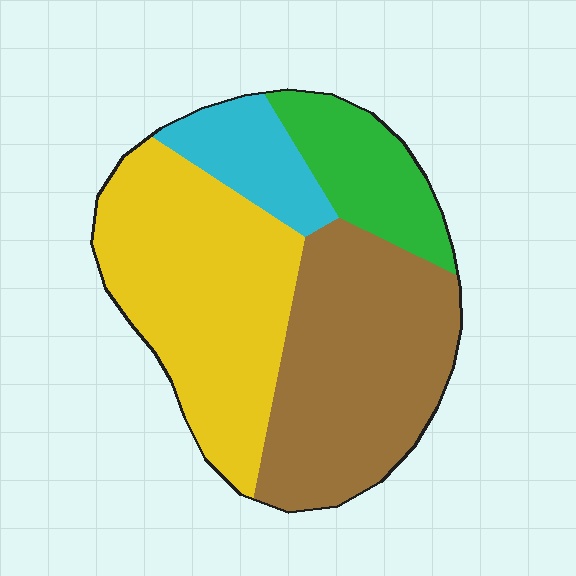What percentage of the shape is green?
Green takes up about one eighth (1/8) of the shape.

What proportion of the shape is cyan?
Cyan takes up about one tenth (1/10) of the shape.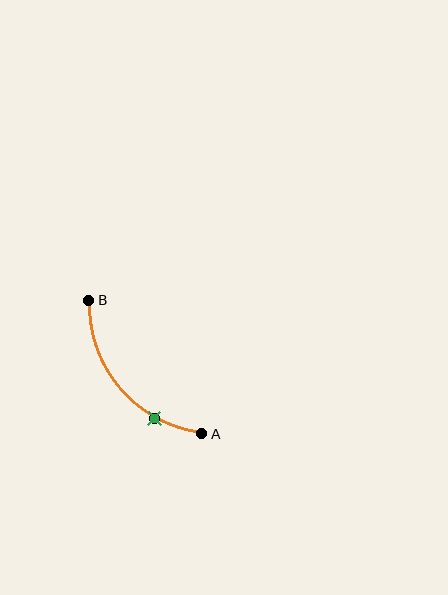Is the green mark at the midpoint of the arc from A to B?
No. The green mark lies on the arc but is closer to endpoint A. The arc midpoint would be at the point on the curve equidistant along the arc from both A and B.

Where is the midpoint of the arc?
The arc midpoint is the point on the curve farthest from the straight line joining A and B. It sits below and to the left of that line.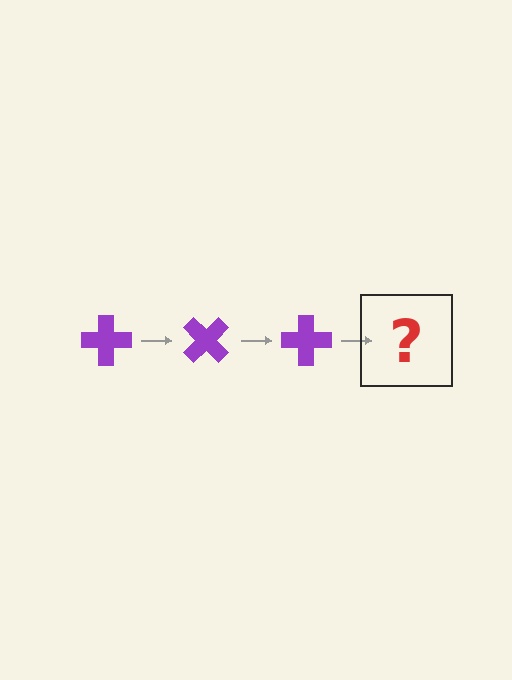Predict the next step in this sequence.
The next step is a purple cross rotated 135 degrees.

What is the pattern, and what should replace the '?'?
The pattern is that the cross rotates 45 degrees each step. The '?' should be a purple cross rotated 135 degrees.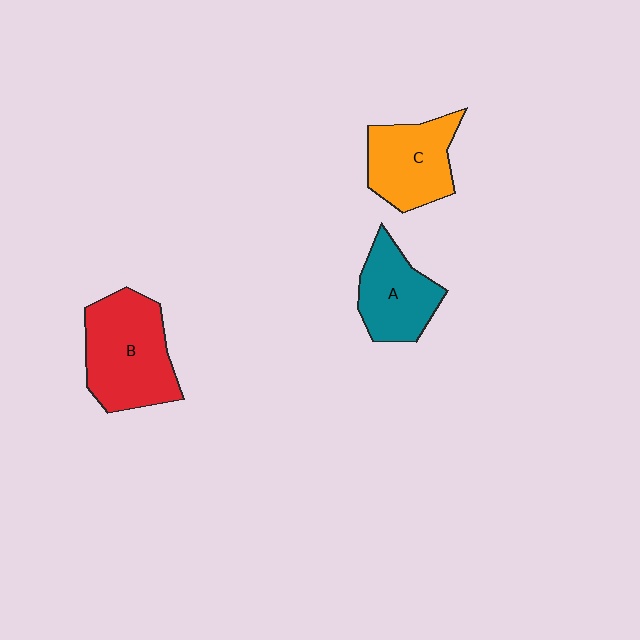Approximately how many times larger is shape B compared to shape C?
Approximately 1.3 times.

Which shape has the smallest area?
Shape A (teal).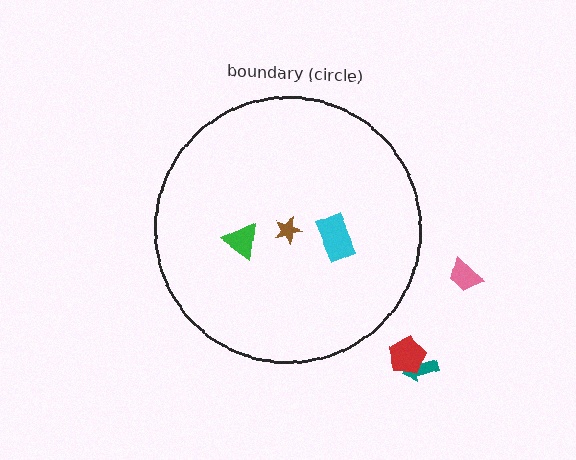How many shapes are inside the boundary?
3 inside, 3 outside.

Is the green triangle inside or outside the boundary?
Inside.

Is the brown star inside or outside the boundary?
Inside.